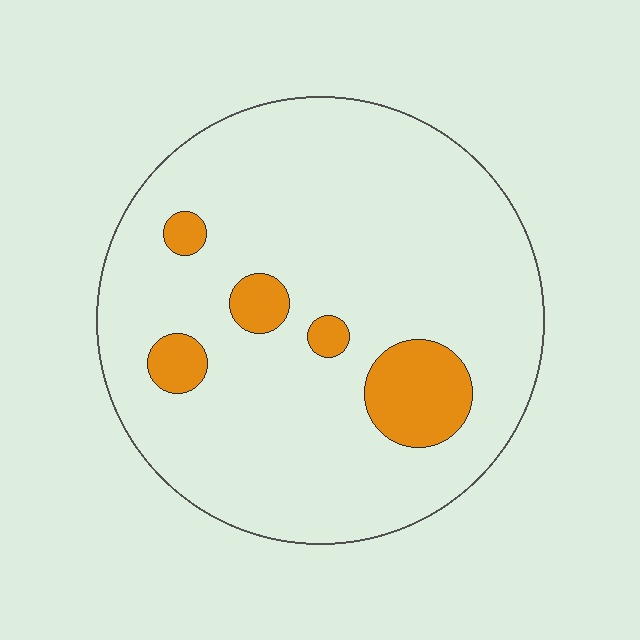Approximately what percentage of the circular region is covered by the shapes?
Approximately 10%.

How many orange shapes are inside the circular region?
5.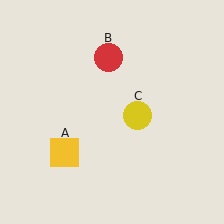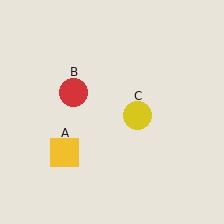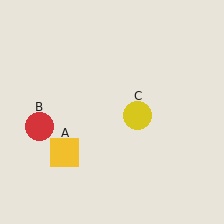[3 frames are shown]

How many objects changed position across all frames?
1 object changed position: red circle (object B).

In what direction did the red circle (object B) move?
The red circle (object B) moved down and to the left.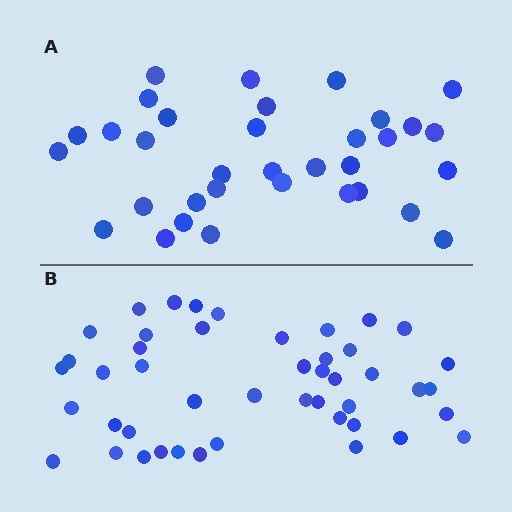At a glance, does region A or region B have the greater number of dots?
Region B (the bottom region) has more dots.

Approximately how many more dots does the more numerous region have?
Region B has roughly 12 or so more dots than region A.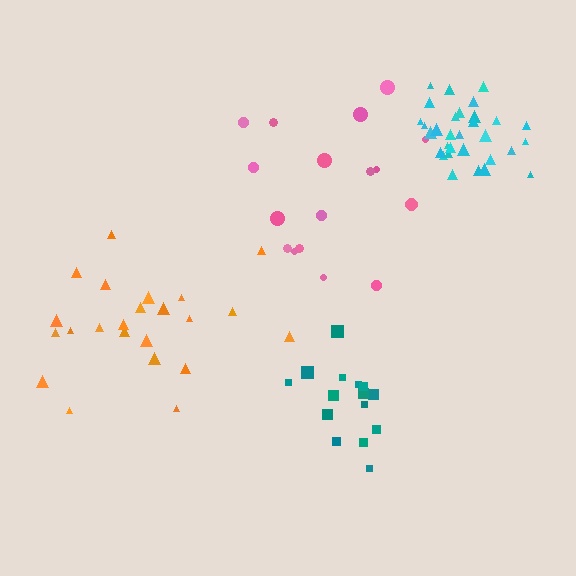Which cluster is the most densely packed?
Cyan.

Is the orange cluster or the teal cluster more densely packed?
Teal.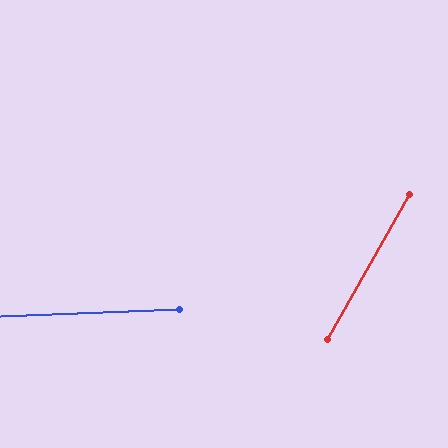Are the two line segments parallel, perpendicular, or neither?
Neither parallel nor perpendicular — they differ by about 58°.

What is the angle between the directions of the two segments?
Approximately 58 degrees.